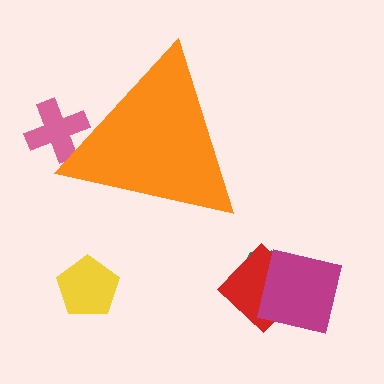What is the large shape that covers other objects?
An orange triangle.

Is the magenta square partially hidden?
No, the magenta square is fully visible.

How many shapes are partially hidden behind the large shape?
1 shape is partially hidden.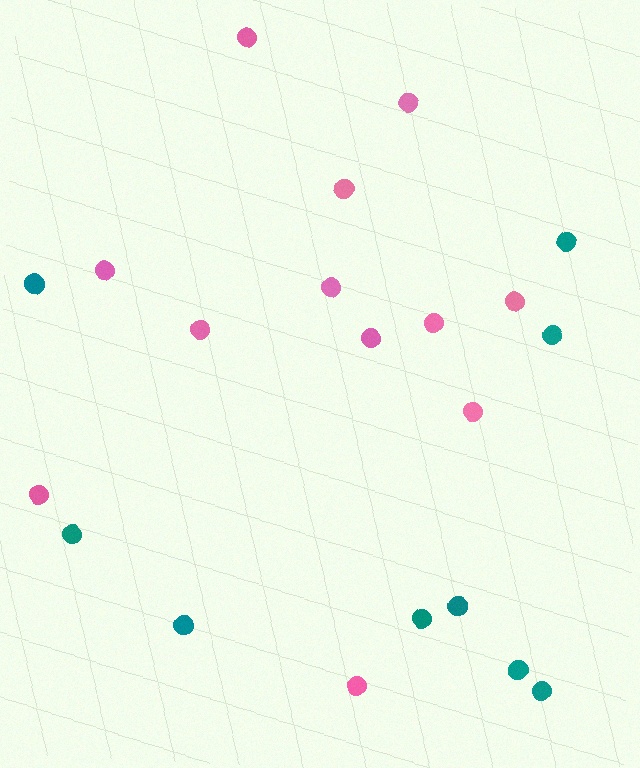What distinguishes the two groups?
There are 2 groups: one group of pink circles (12) and one group of teal circles (9).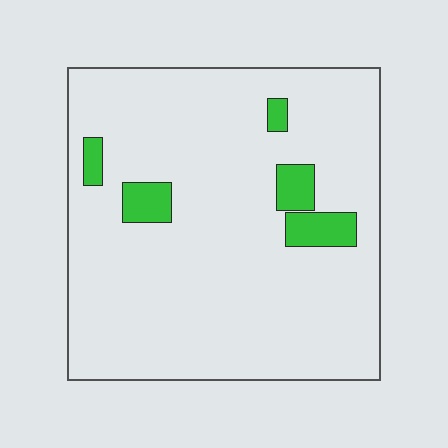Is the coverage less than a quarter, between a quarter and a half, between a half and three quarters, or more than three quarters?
Less than a quarter.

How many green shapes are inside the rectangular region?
5.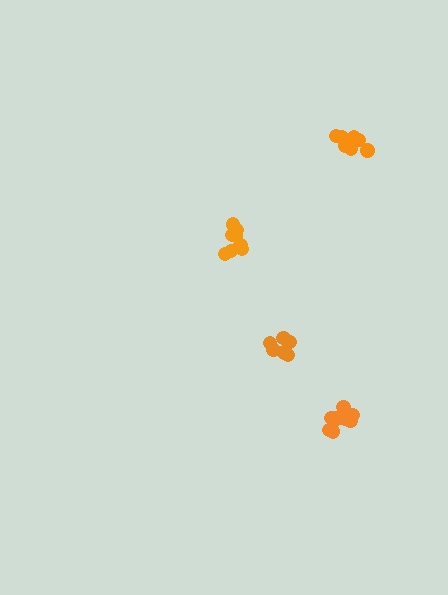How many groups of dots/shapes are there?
There are 4 groups.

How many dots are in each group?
Group 1: 8 dots, Group 2: 6 dots, Group 3: 7 dots, Group 4: 9 dots (30 total).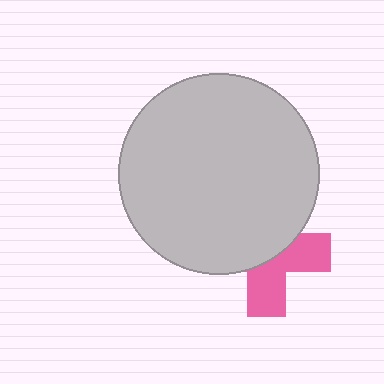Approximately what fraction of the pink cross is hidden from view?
Roughly 56% of the pink cross is hidden behind the light gray circle.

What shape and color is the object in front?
The object in front is a light gray circle.